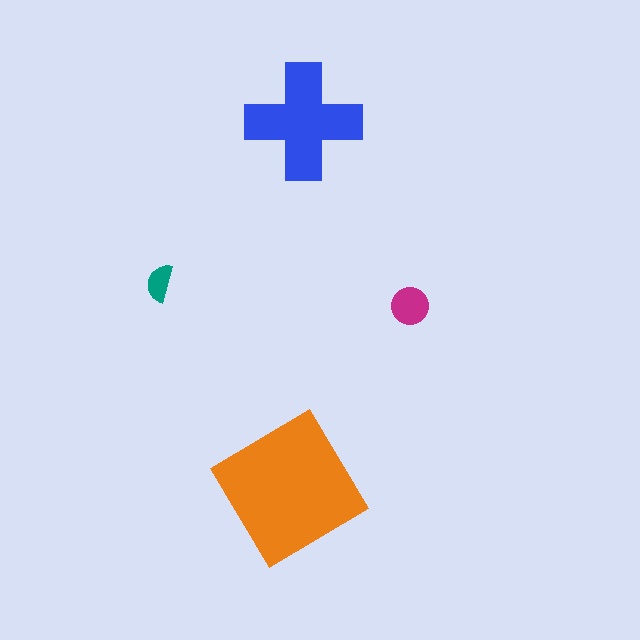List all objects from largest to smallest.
The orange diamond, the blue cross, the magenta circle, the teal semicircle.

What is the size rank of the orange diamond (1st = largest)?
1st.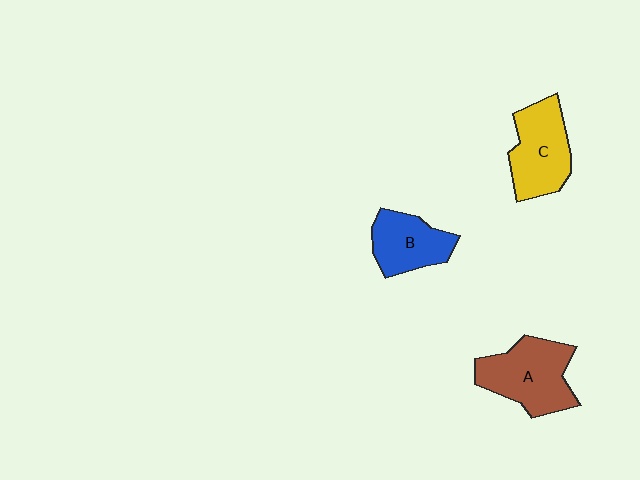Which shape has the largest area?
Shape A (brown).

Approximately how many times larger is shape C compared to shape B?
Approximately 1.2 times.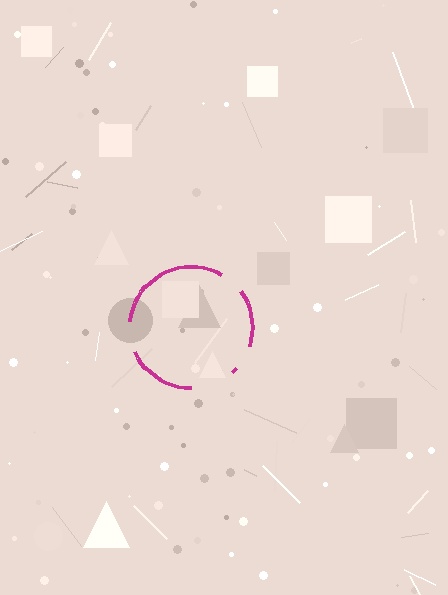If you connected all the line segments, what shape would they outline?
They would outline a circle.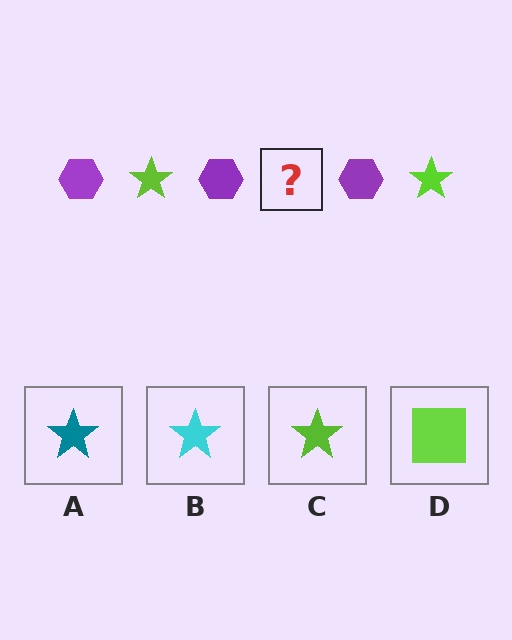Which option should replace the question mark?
Option C.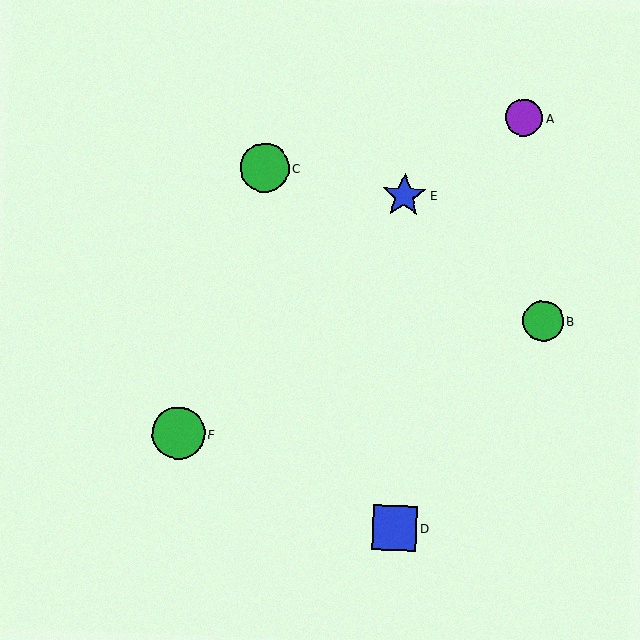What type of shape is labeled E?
Shape E is a blue star.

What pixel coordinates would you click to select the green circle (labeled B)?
Click at (543, 321) to select the green circle B.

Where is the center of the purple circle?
The center of the purple circle is at (524, 118).